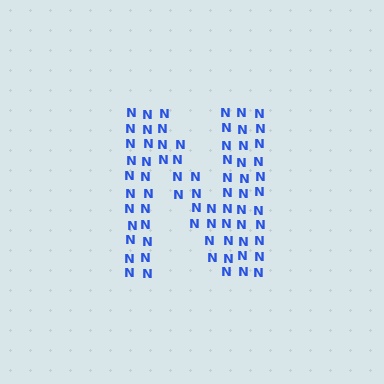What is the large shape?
The large shape is the letter N.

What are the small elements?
The small elements are letter N's.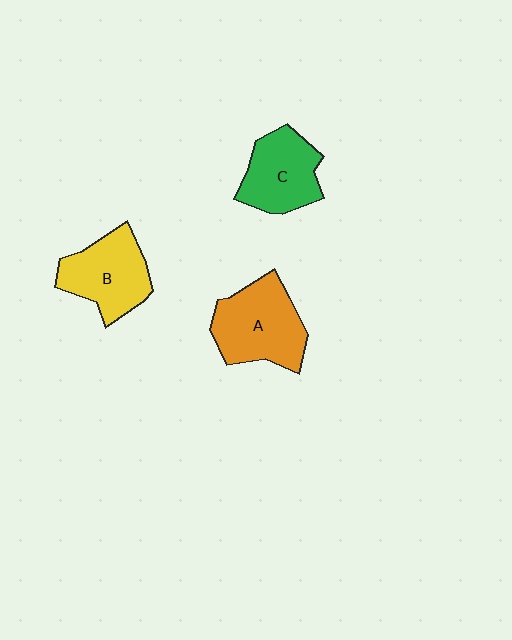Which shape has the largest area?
Shape A (orange).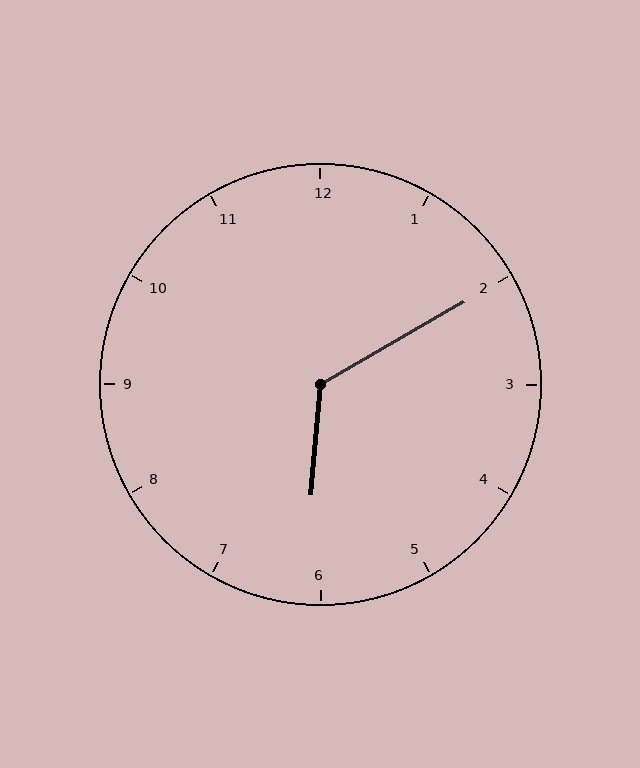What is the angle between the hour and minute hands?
Approximately 125 degrees.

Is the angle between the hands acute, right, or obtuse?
It is obtuse.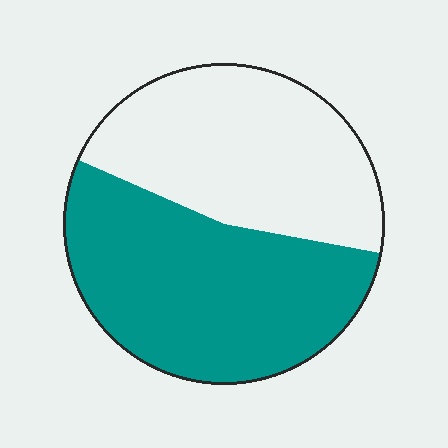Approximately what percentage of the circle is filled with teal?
Approximately 55%.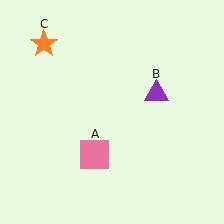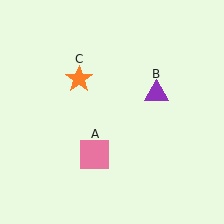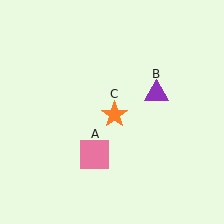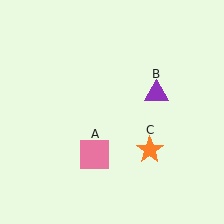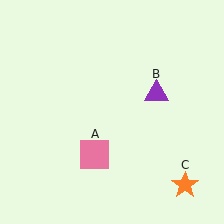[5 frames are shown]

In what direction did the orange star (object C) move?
The orange star (object C) moved down and to the right.